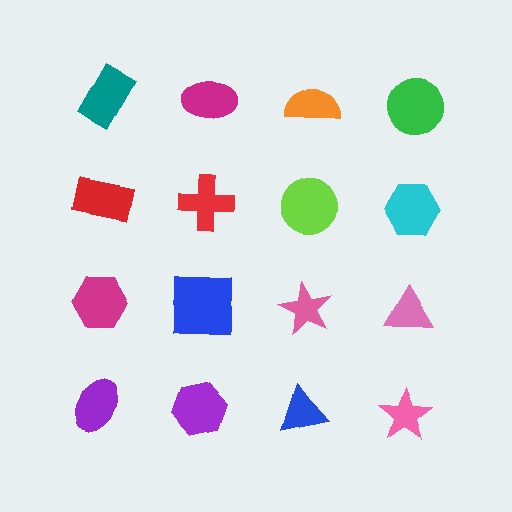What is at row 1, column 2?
A magenta ellipse.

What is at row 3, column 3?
A pink star.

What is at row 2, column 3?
A lime circle.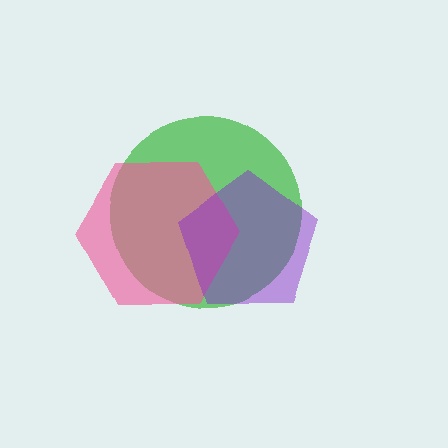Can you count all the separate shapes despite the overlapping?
Yes, there are 3 separate shapes.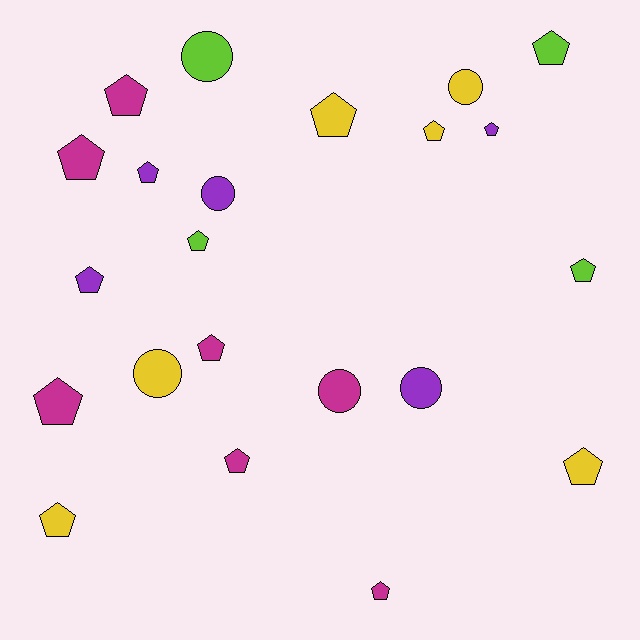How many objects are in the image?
There are 22 objects.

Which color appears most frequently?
Magenta, with 7 objects.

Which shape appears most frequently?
Pentagon, with 16 objects.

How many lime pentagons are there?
There are 3 lime pentagons.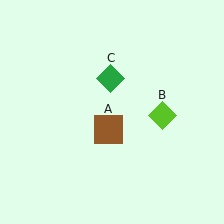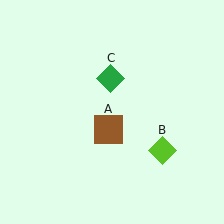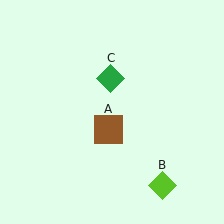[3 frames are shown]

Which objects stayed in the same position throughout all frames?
Brown square (object A) and green diamond (object C) remained stationary.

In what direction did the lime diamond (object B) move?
The lime diamond (object B) moved down.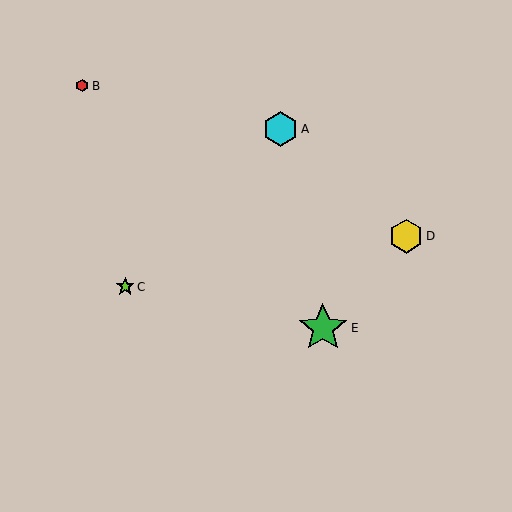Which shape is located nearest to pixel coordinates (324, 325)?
The green star (labeled E) at (323, 328) is nearest to that location.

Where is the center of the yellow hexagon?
The center of the yellow hexagon is at (406, 236).